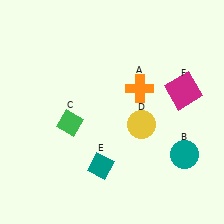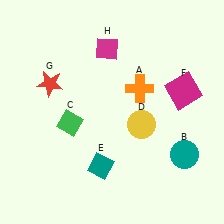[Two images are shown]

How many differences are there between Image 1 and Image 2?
There are 2 differences between the two images.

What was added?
A red star (G), a magenta diamond (H) were added in Image 2.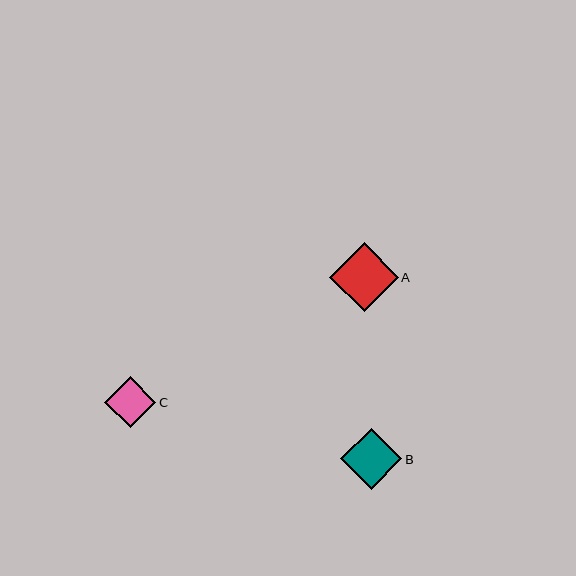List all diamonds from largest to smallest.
From largest to smallest: A, B, C.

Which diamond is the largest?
Diamond A is the largest with a size of approximately 68 pixels.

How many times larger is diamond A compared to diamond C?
Diamond A is approximately 1.3 times the size of diamond C.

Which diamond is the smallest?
Diamond C is the smallest with a size of approximately 51 pixels.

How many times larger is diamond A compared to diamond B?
Diamond A is approximately 1.1 times the size of diamond B.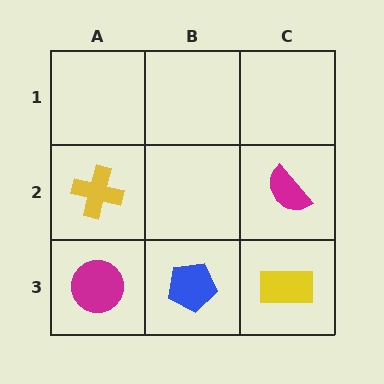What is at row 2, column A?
A yellow cross.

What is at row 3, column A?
A magenta circle.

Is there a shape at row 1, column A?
No, that cell is empty.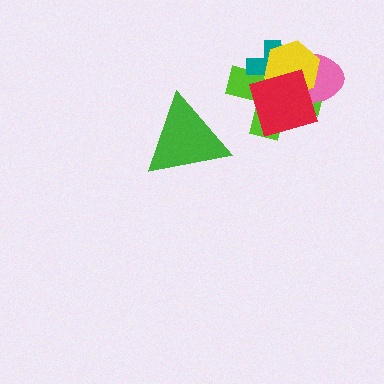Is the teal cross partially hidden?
Yes, it is partially covered by another shape.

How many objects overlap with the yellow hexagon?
4 objects overlap with the yellow hexagon.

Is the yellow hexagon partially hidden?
Yes, it is partially covered by another shape.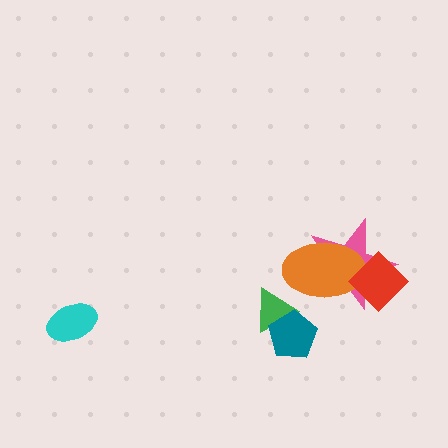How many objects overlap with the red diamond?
2 objects overlap with the red diamond.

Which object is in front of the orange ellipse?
The red diamond is in front of the orange ellipse.